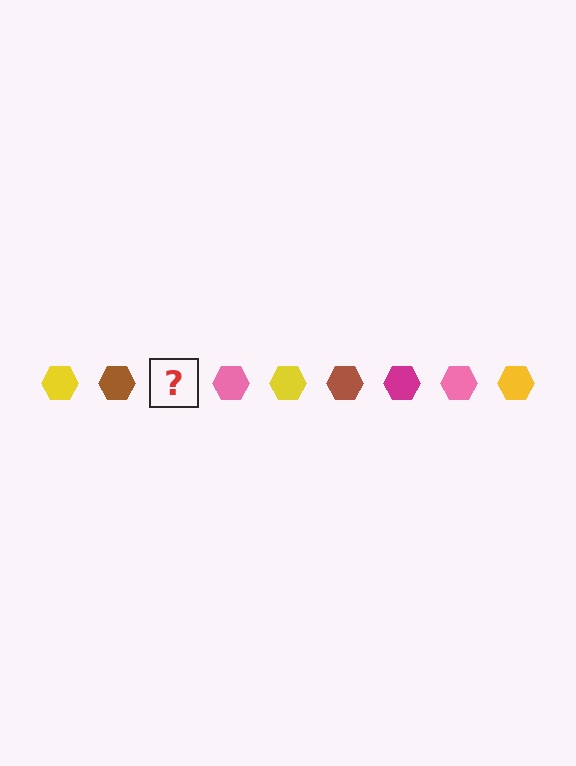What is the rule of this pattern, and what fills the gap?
The rule is that the pattern cycles through yellow, brown, magenta, pink hexagons. The gap should be filled with a magenta hexagon.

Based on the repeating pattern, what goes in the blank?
The blank should be a magenta hexagon.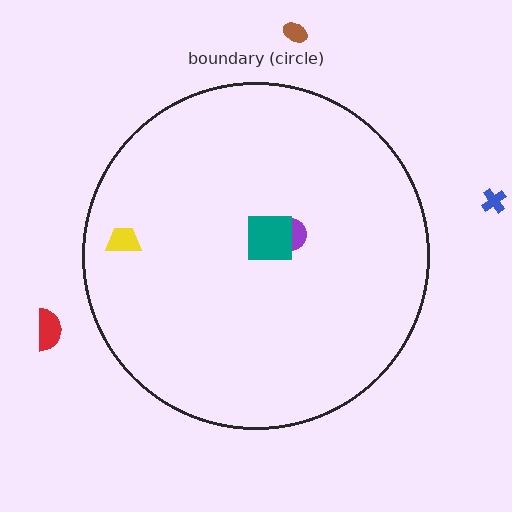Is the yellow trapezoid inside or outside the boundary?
Inside.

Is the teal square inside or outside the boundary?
Inside.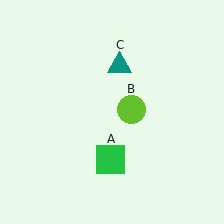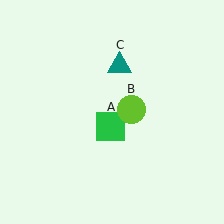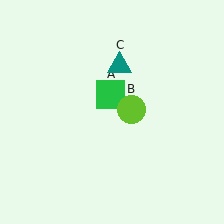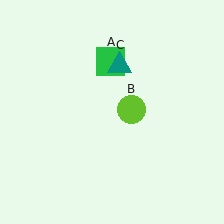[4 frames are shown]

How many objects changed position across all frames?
1 object changed position: green square (object A).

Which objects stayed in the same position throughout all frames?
Lime circle (object B) and teal triangle (object C) remained stationary.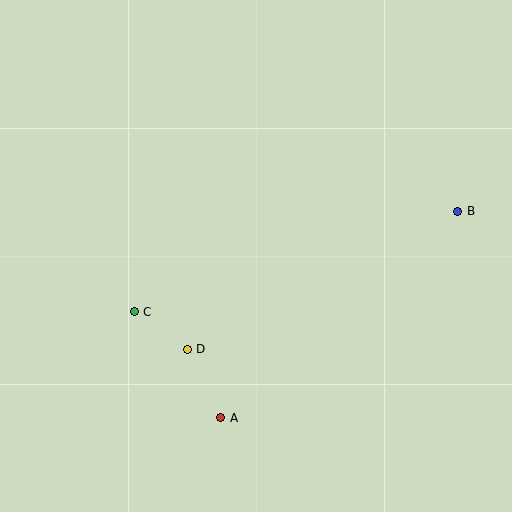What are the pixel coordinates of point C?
Point C is at (134, 312).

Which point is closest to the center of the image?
Point D at (187, 349) is closest to the center.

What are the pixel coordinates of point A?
Point A is at (221, 418).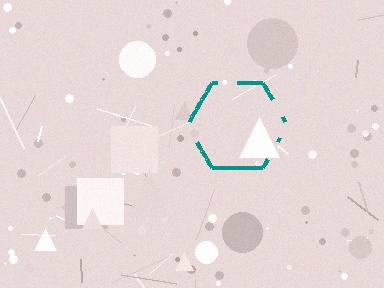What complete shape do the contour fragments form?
The contour fragments form a hexagon.